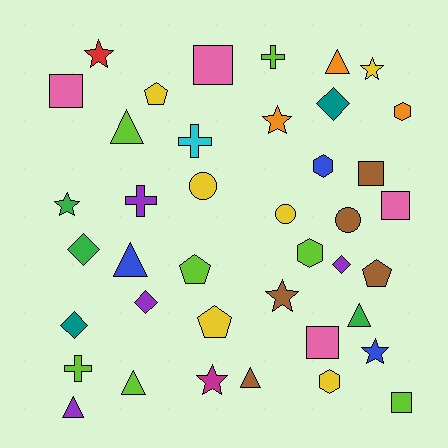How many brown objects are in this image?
There are 5 brown objects.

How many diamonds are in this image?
There are 5 diamonds.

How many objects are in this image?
There are 40 objects.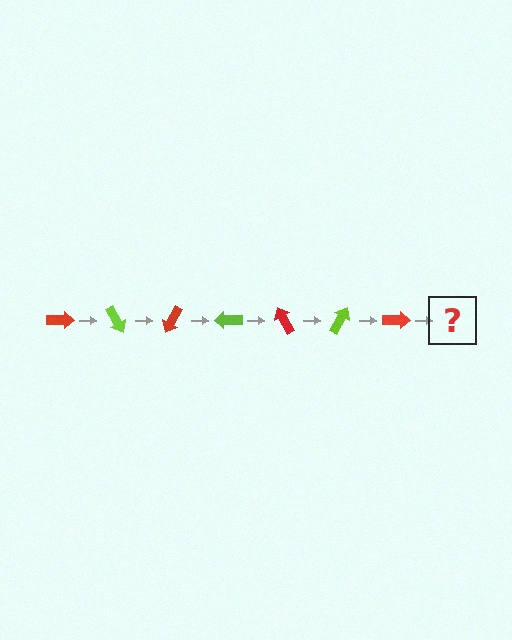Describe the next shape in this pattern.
It should be a lime arrow, rotated 420 degrees from the start.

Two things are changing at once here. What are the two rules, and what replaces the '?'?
The two rules are that it rotates 60 degrees each step and the color cycles through red and lime. The '?' should be a lime arrow, rotated 420 degrees from the start.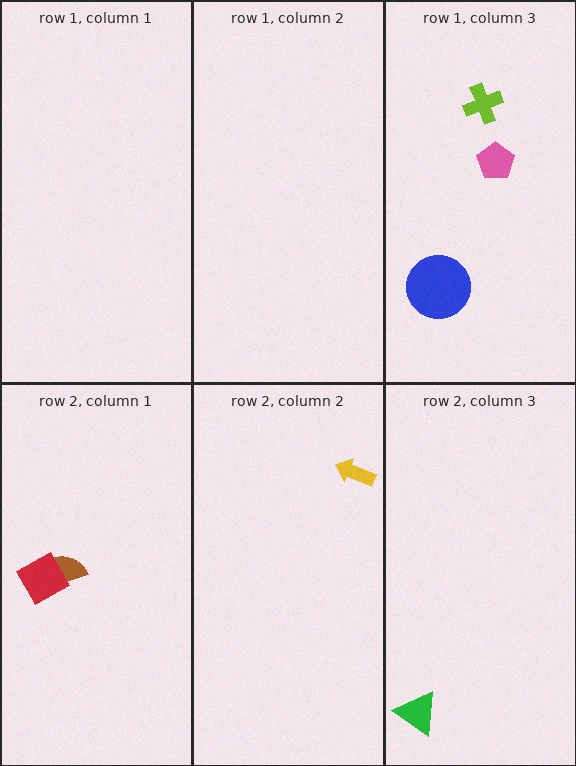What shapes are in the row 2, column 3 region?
The green triangle.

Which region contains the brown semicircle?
The row 2, column 1 region.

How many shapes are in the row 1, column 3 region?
3.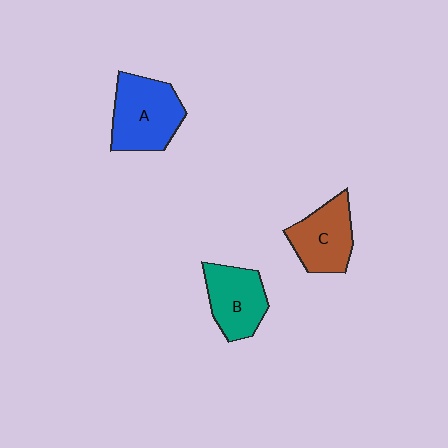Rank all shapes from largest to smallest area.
From largest to smallest: A (blue), C (brown), B (teal).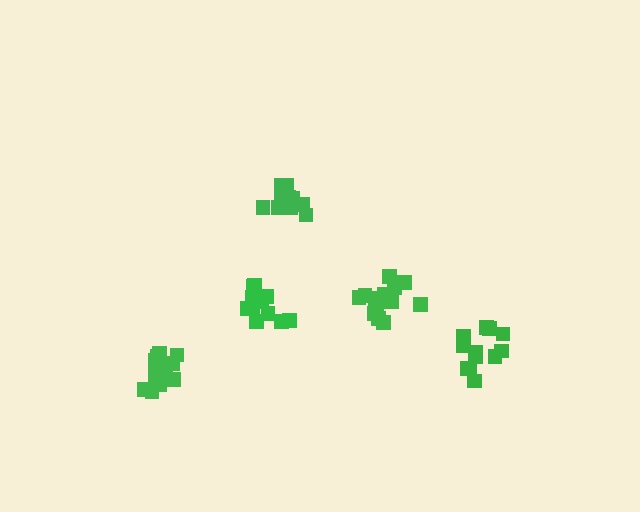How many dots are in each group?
Group 1: 11 dots, Group 2: 11 dots, Group 3: 14 dots, Group 4: 13 dots, Group 5: 15 dots (64 total).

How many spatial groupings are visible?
There are 5 spatial groupings.